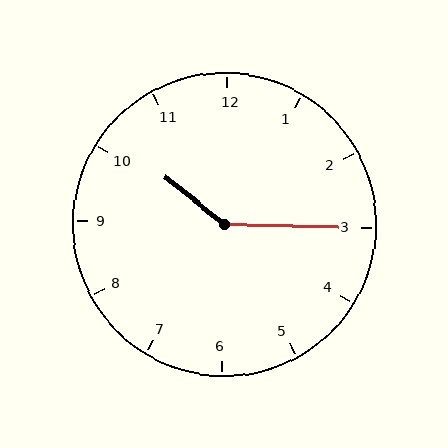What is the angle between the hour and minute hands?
Approximately 142 degrees.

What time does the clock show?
10:15.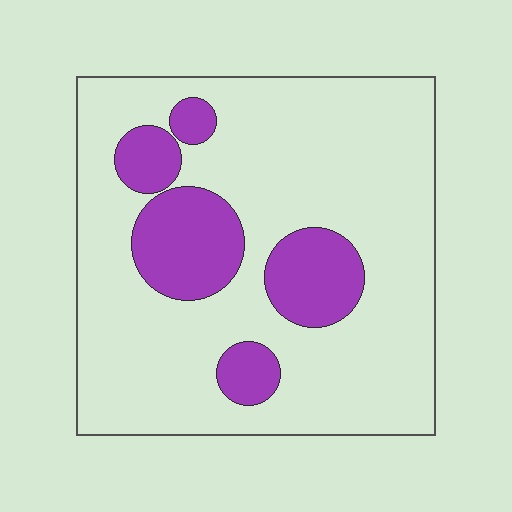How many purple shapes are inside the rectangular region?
5.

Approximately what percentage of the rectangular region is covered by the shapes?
Approximately 20%.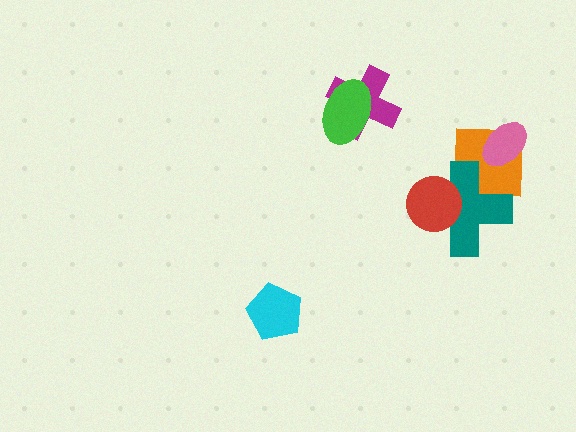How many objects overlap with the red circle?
1 object overlaps with the red circle.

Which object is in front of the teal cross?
The red circle is in front of the teal cross.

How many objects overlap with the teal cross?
2 objects overlap with the teal cross.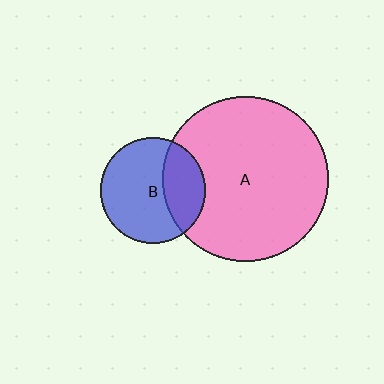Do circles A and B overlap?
Yes.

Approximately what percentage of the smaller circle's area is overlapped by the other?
Approximately 30%.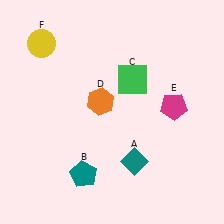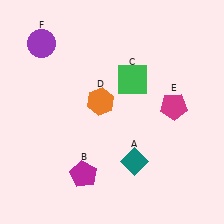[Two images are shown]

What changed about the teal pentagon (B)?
In Image 1, B is teal. In Image 2, it changed to magenta.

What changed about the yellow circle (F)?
In Image 1, F is yellow. In Image 2, it changed to purple.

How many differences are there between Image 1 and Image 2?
There are 2 differences between the two images.